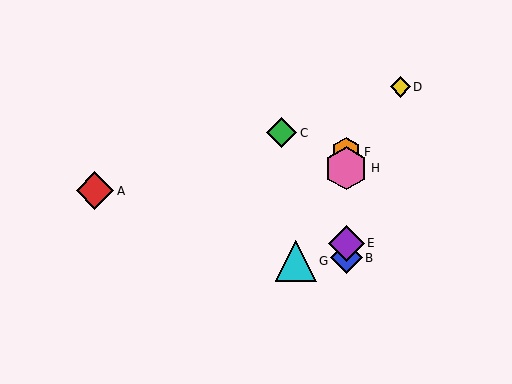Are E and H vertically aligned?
Yes, both are at x≈346.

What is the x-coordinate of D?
Object D is at x≈400.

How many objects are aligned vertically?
4 objects (B, E, F, H) are aligned vertically.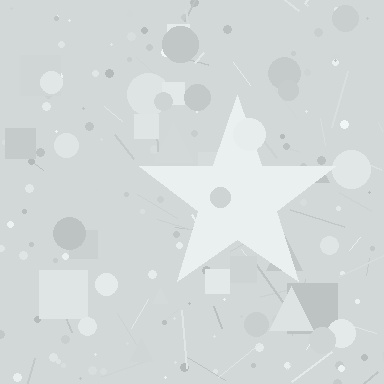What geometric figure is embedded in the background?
A star is embedded in the background.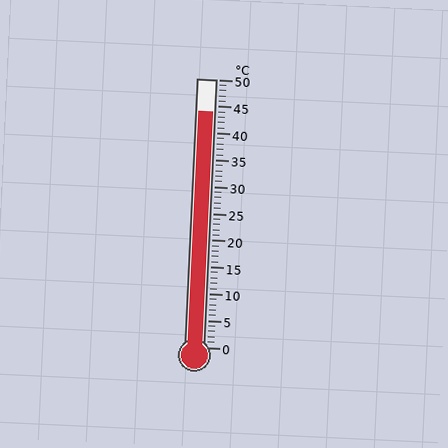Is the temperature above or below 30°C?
The temperature is above 30°C.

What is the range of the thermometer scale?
The thermometer scale ranges from 0°C to 50°C.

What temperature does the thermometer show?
The thermometer shows approximately 44°C.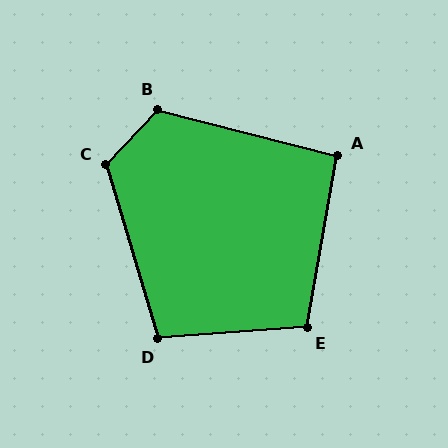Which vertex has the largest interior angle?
C, at approximately 120 degrees.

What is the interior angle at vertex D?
Approximately 102 degrees (obtuse).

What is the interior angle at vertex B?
Approximately 119 degrees (obtuse).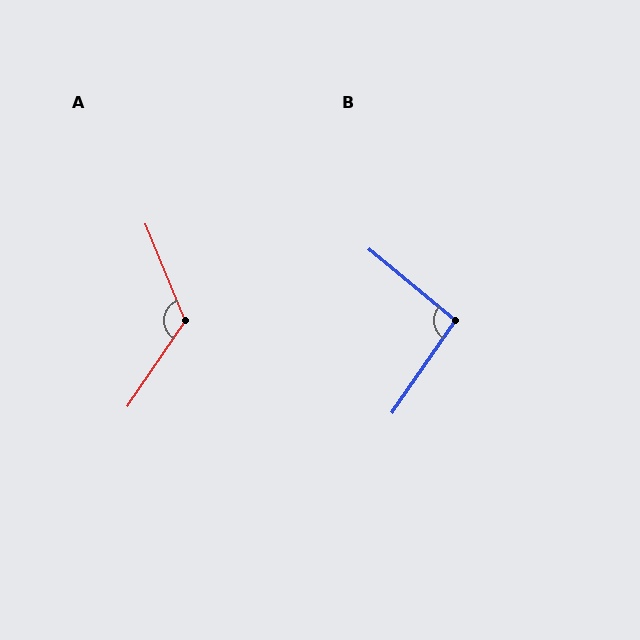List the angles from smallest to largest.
B (95°), A (124°).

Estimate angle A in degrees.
Approximately 124 degrees.